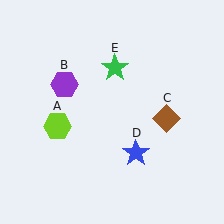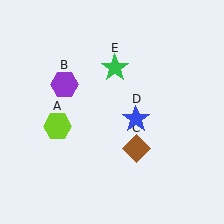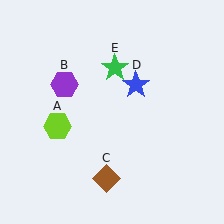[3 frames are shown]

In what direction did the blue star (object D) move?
The blue star (object D) moved up.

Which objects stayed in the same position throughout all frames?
Lime hexagon (object A) and purple hexagon (object B) and green star (object E) remained stationary.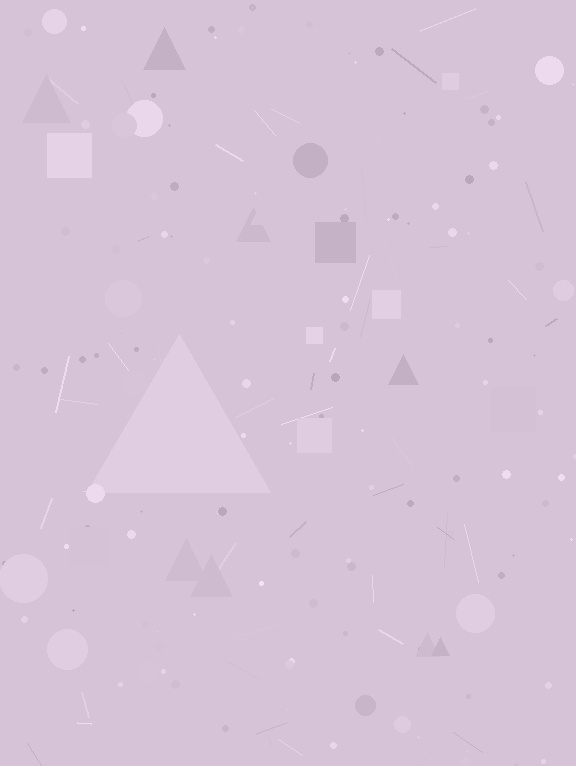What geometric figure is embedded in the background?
A triangle is embedded in the background.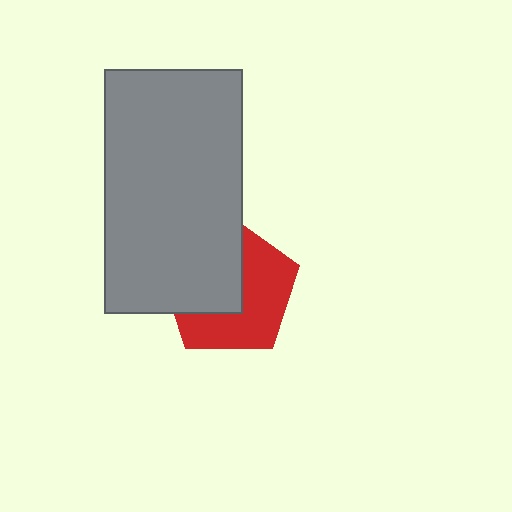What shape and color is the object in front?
The object in front is a gray rectangle.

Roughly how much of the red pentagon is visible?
About half of it is visible (roughly 53%).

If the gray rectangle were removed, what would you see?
You would see the complete red pentagon.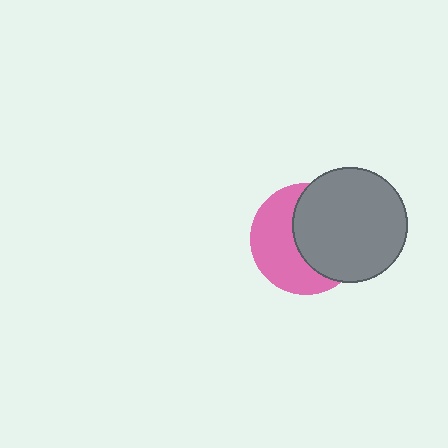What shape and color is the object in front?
The object in front is a gray circle.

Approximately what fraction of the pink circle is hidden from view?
Roughly 52% of the pink circle is hidden behind the gray circle.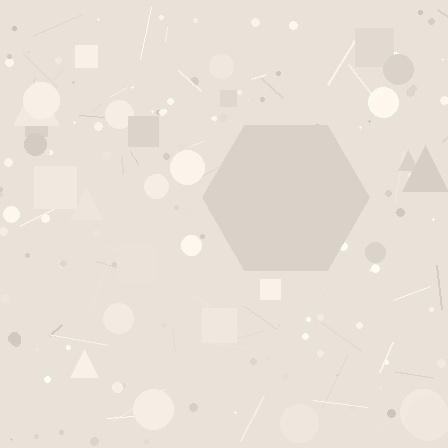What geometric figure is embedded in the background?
A hexagon is embedded in the background.